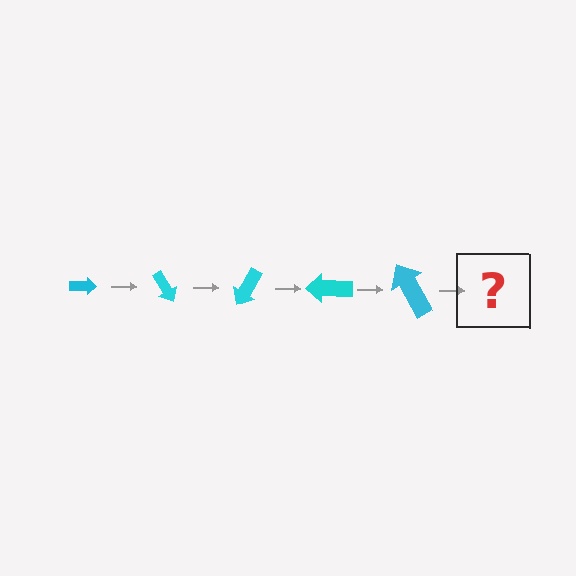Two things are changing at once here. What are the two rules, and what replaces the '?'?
The two rules are that the arrow grows larger each step and it rotates 60 degrees each step. The '?' should be an arrow, larger than the previous one and rotated 300 degrees from the start.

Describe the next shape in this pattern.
It should be an arrow, larger than the previous one and rotated 300 degrees from the start.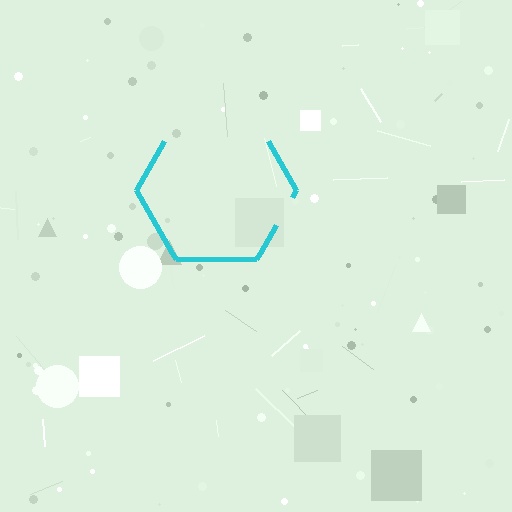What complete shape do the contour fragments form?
The contour fragments form a hexagon.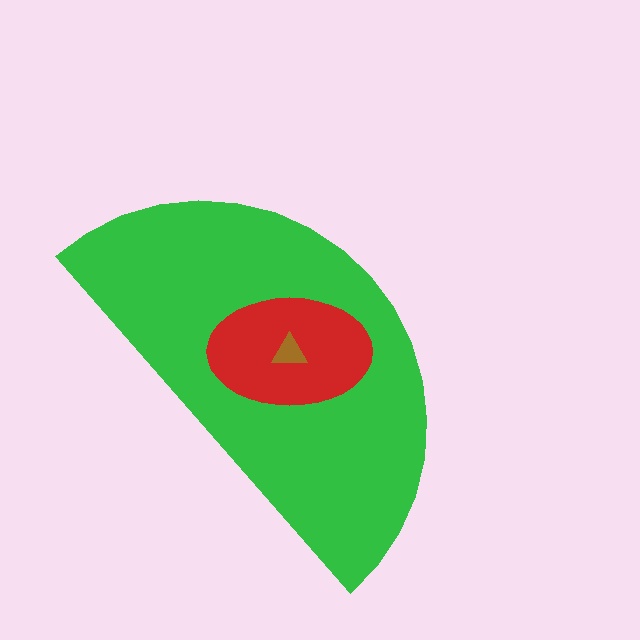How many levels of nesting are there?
3.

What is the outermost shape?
The green semicircle.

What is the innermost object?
The brown triangle.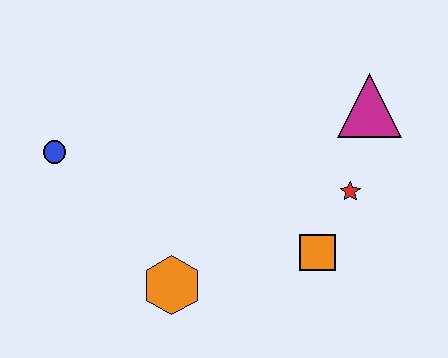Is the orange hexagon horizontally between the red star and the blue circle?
Yes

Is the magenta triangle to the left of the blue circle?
No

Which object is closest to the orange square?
The red star is closest to the orange square.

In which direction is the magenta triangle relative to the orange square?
The magenta triangle is above the orange square.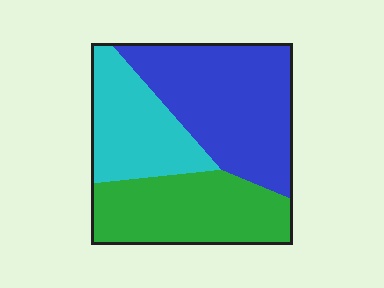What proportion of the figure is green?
Green covers 32% of the figure.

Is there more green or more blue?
Blue.